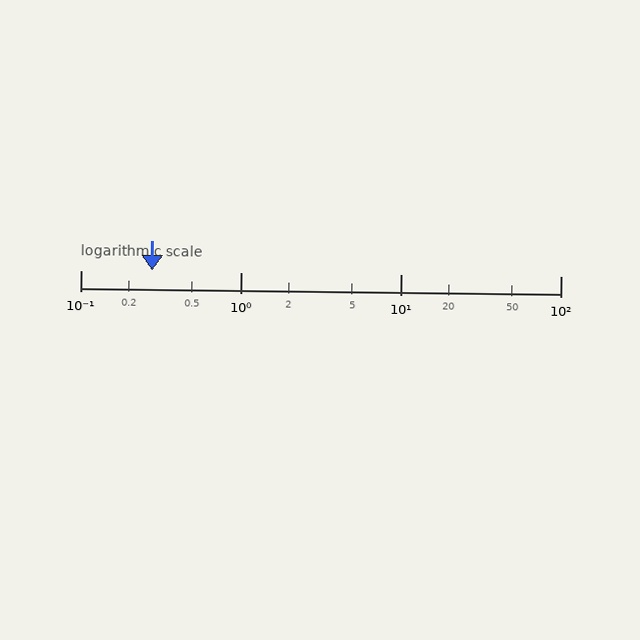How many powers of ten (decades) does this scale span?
The scale spans 3 decades, from 0.1 to 100.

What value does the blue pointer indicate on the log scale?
The pointer indicates approximately 0.28.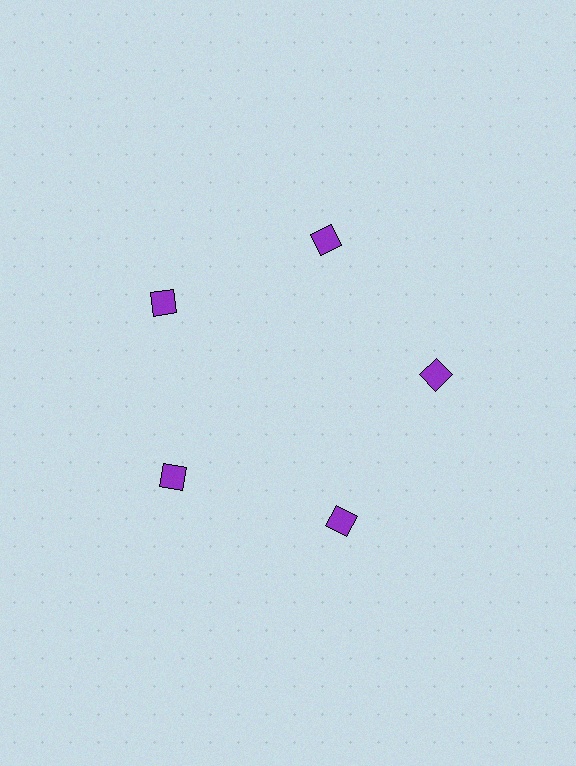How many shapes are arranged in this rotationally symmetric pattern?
There are 5 shapes, arranged in 5 groups of 1.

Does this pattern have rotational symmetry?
Yes, this pattern has 5-fold rotational symmetry. It looks the same after rotating 72 degrees around the center.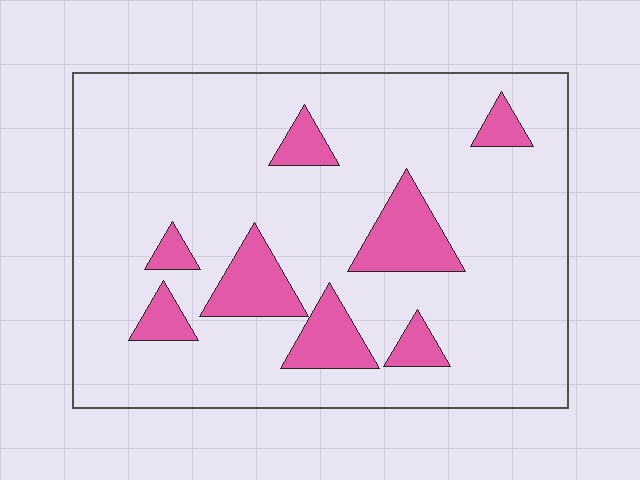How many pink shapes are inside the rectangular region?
8.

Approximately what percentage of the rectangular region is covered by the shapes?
Approximately 15%.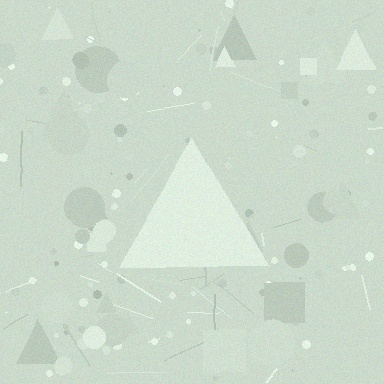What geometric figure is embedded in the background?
A triangle is embedded in the background.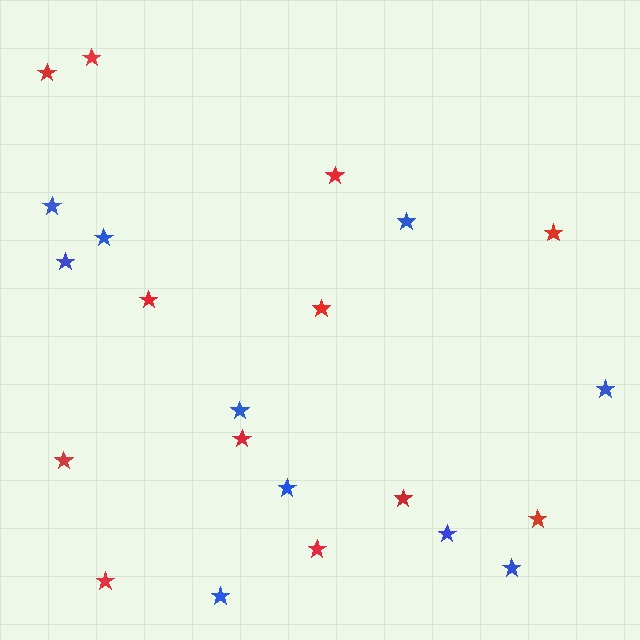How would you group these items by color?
There are 2 groups: one group of blue stars (10) and one group of red stars (12).